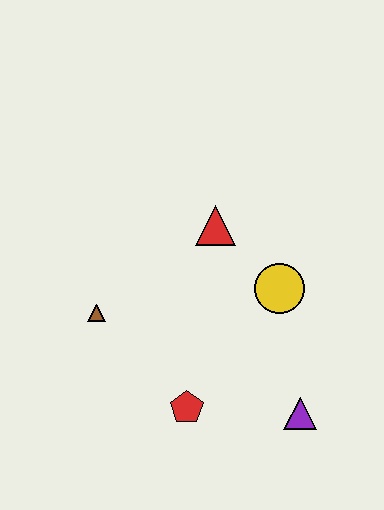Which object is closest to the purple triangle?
The red pentagon is closest to the purple triangle.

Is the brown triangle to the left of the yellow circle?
Yes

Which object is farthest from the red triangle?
The purple triangle is farthest from the red triangle.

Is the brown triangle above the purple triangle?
Yes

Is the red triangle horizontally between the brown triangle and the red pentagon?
No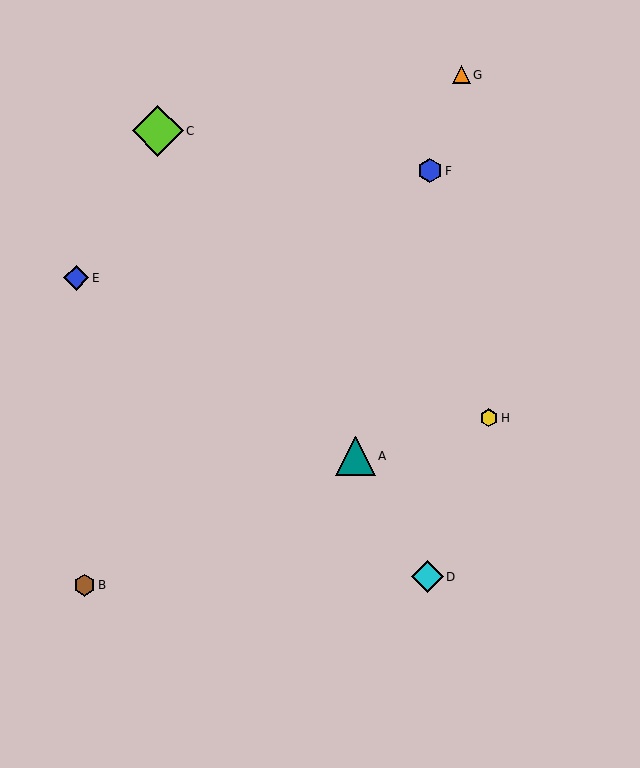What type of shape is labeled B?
Shape B is a brown hexagon.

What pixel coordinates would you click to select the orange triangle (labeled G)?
Click at (461, 75) to select the orange triangle G.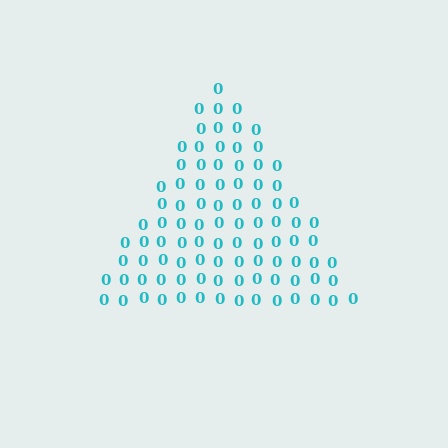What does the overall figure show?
The overall figure shows a triangle.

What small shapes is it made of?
It is made of small digit 0's.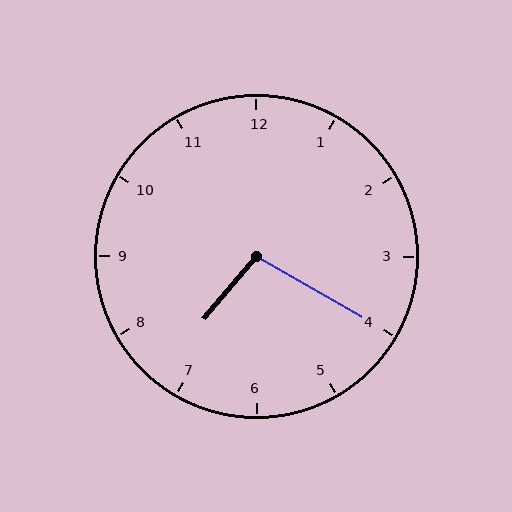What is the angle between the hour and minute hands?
Approximately 100 degrees.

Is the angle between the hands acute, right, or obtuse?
It is obtuse.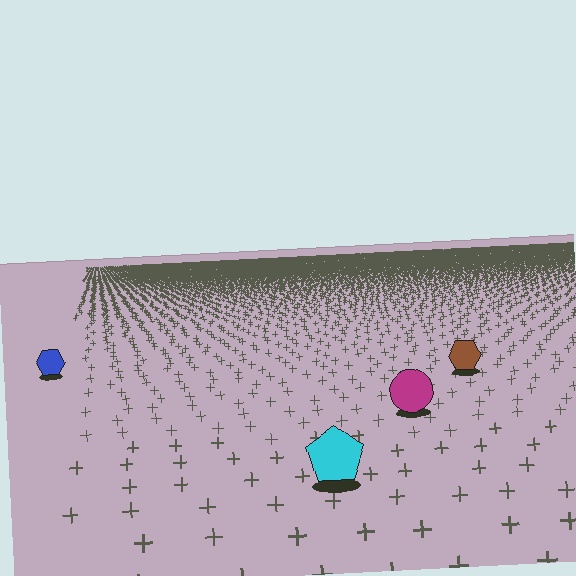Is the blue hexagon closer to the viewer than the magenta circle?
No. The magenta circle is closer — you can tell from the texture gradient: the ground texture is coarser near it.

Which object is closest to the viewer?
The cyan pentagon is closest. The texture marks near it are larger and more spread out.